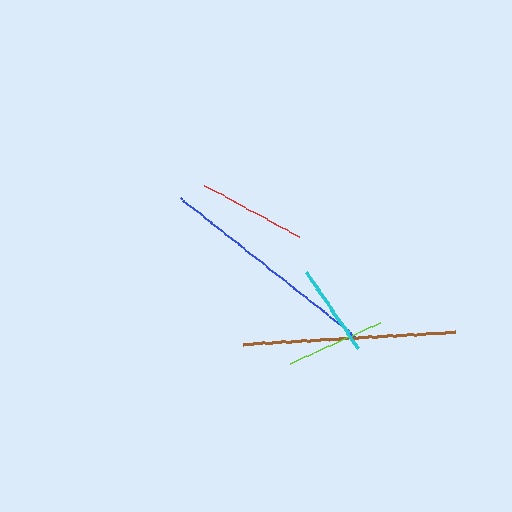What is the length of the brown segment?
The brown segment is approximately 212 pixels long.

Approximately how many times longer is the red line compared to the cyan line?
The red line is approximately 1.2 times the length of the cyan line.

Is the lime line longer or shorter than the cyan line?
The lime line is longer than the cyan line.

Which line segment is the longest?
The blue line is the longest at approximately 226 pixels.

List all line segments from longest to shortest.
From longest to shortest: blue, brown, red, lime, cyan.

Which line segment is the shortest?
The cyan line is the shortest at approximately 92 pixels.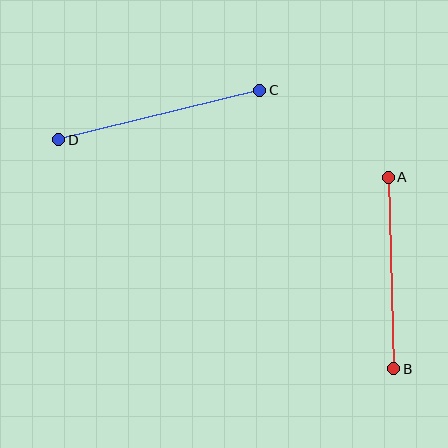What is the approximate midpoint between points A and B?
The midpoint is at approximately (391, 273) pixels.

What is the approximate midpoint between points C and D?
The midpoint is at approximately (159, 115) pixels.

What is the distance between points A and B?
The distance is approximately 191 pixels.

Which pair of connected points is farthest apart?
Points C and D are farthest apart.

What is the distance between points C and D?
The distance is approximately 207 pixels.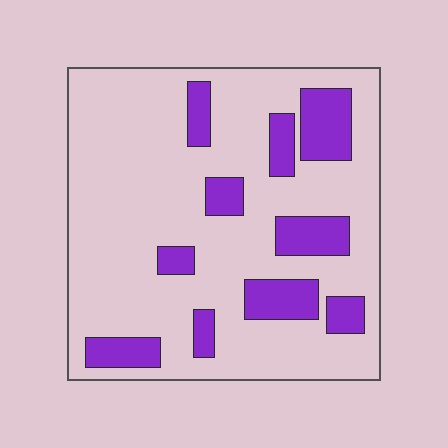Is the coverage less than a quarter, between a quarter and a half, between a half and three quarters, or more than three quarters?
Less than a quarter.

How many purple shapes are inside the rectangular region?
10.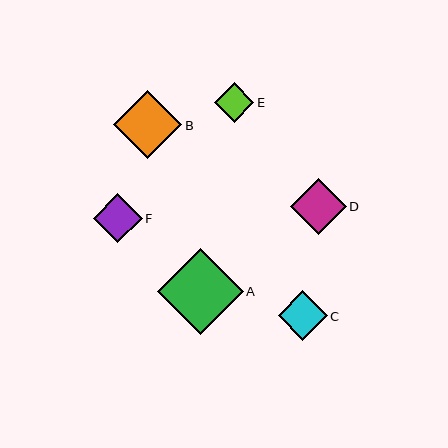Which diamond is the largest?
Diamond A is the largest with a size of approximately 85 pixels.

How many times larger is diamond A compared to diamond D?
Diamond A is approximately 1.5 times the size of diamond D.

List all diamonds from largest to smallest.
From largest to smallest: A, B, D, C, F, E.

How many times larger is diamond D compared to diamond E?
Diamond D is approximately 1.4 times the size of diamond E.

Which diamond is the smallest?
Diamond E is the smallest with a size of approximately 40 pixels.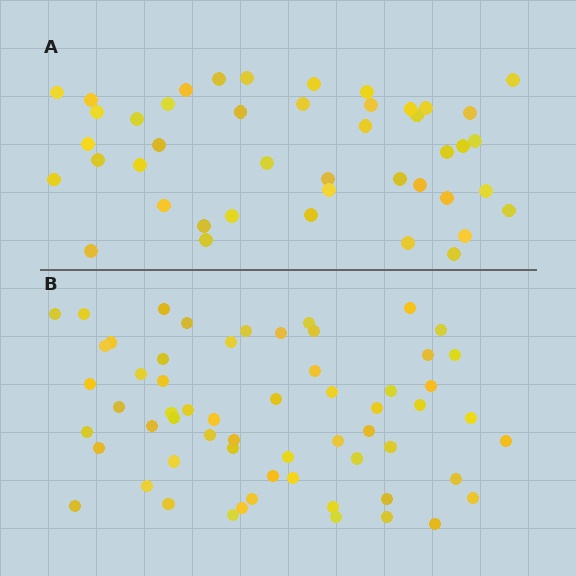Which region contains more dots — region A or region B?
Region B (the bottom region) has more dots.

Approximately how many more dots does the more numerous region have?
Region B has approximately 15 more dots than region A.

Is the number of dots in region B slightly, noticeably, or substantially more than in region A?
Region B has noticeably more, but not dramatically so. The ratio is roughly 1.4 to 1.